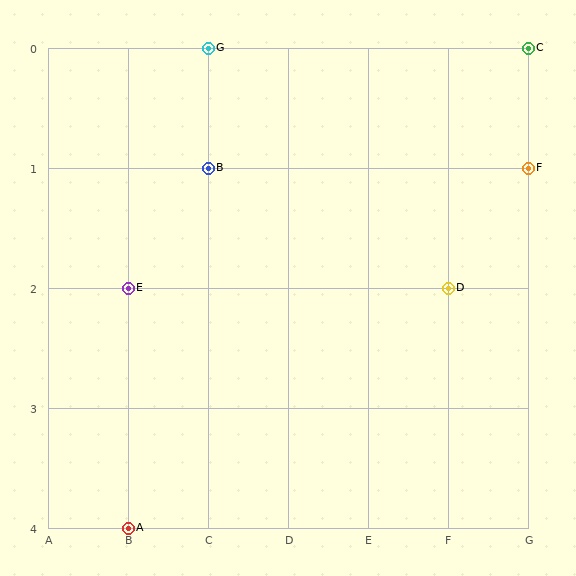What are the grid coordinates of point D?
Point D is at grid coordinates (F, 2).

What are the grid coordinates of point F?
Point F is at grid coordinates (G, 1).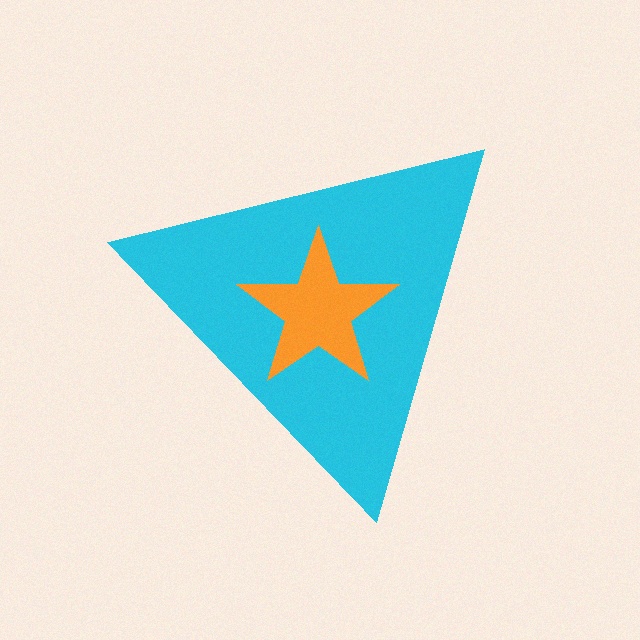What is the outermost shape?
The cyan triangle.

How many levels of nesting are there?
2.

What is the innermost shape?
The orange star.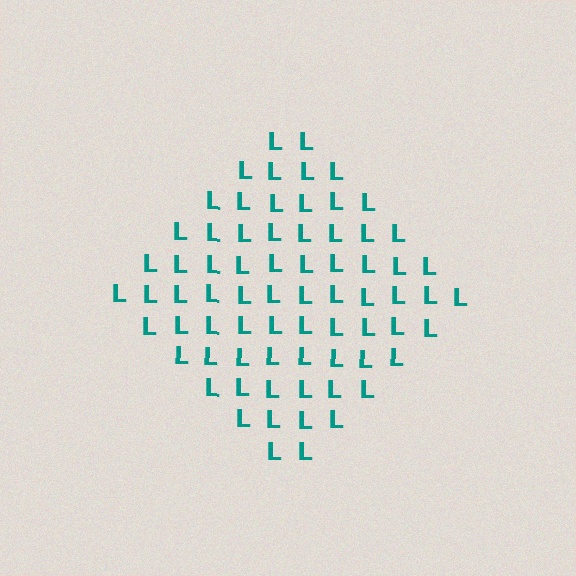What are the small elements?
The small elements are letter L's.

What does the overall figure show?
The overall figure shows a diamond.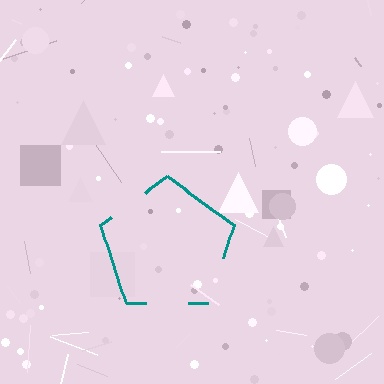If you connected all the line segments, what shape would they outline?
They would outline a pentagon.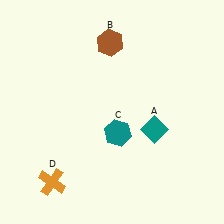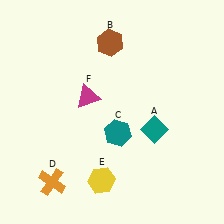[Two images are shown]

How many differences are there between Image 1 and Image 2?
There are 2 differences between the two images.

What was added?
A yellow hexagon (E), a magenta triangle (F) were added in Image 2.